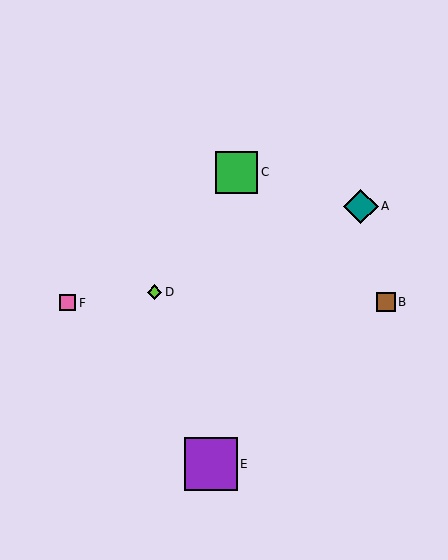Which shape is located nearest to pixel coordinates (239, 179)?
The green square (labeled C) at (237, 172) is nearest to that location.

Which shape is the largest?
The purple square (labeled E) is the largest.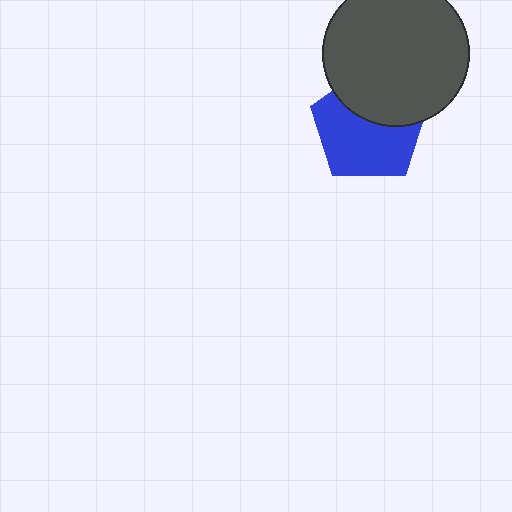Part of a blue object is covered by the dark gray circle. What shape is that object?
It is a pentagon.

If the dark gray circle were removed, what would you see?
You would see the complete blue pentagon.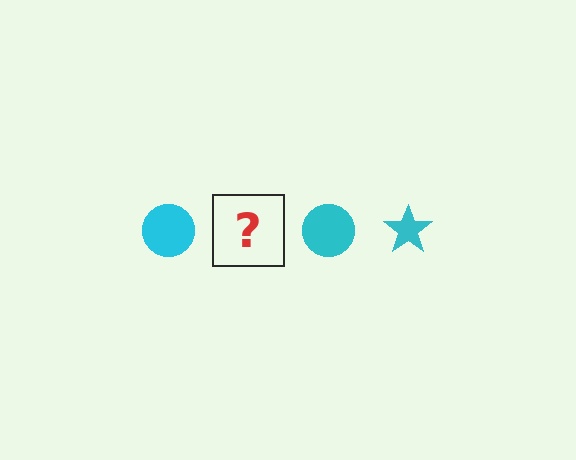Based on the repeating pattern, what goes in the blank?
The blank should be a cyan star.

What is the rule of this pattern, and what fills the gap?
The rule is that the pattern cycles through circle, star shapes in cyan. The gap should be filled with a cyan star.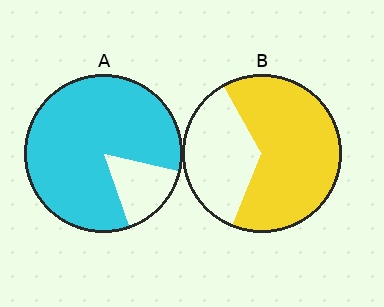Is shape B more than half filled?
Yes.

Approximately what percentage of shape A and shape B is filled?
A is approximately 85% and B is approximately 65%.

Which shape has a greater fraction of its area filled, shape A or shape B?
Shape A.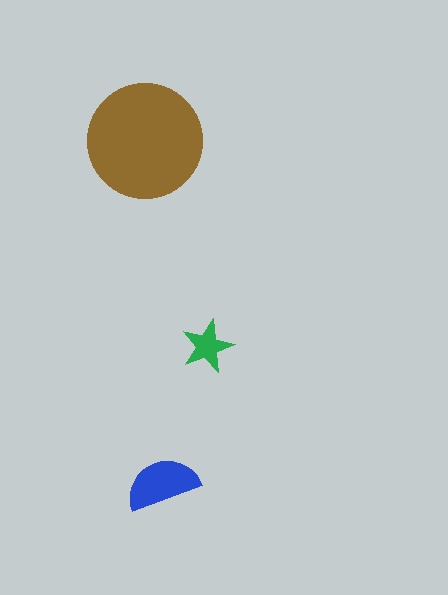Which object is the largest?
The brown circle.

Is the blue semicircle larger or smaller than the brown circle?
Smaller.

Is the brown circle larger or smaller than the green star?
Larger.